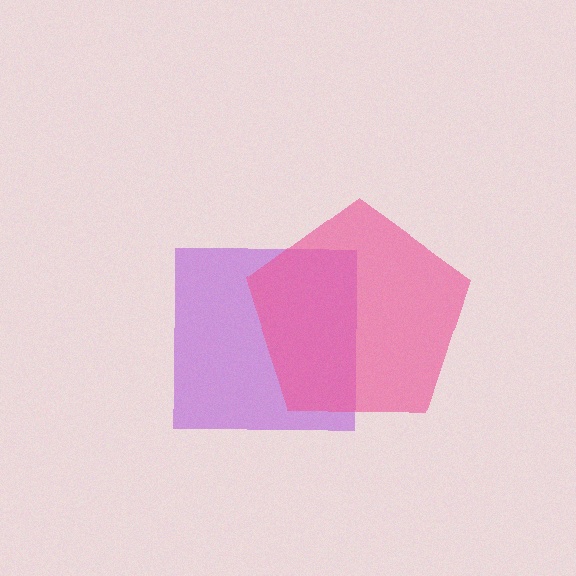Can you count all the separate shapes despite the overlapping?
Yes, there are 2 separate shapes.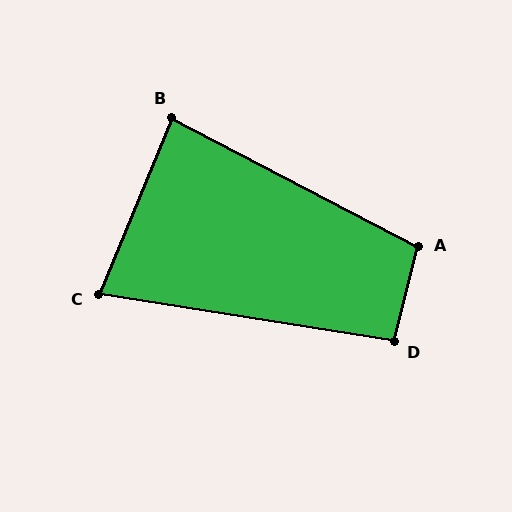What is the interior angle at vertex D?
Approximately 95 degrees (obtuse).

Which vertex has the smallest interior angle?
C, at approximately 77 degrees.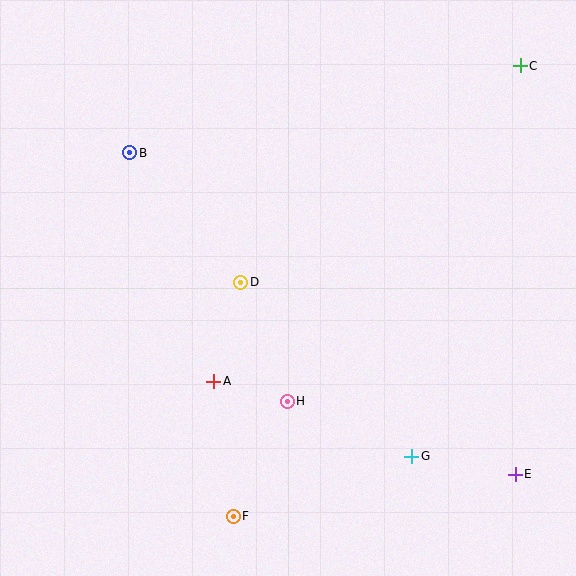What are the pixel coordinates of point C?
Point C is at (520, 66).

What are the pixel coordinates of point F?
Point F is at (233, 516).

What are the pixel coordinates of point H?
Point H is at (287, 401).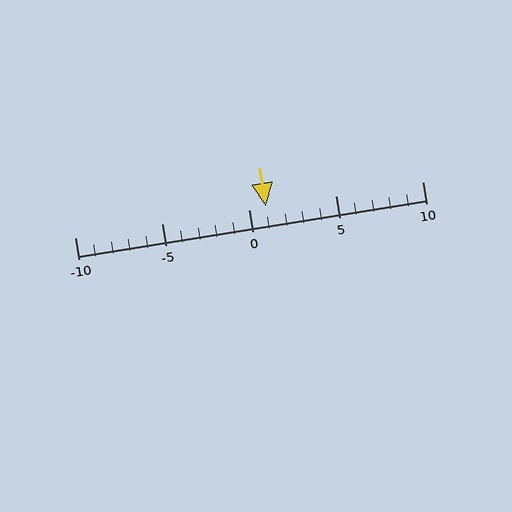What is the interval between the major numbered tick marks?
The major tick marks are spaced 5 units apart.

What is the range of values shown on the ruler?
The ruler shows values from -10 to 10.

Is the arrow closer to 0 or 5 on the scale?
The arrow is closer to 0.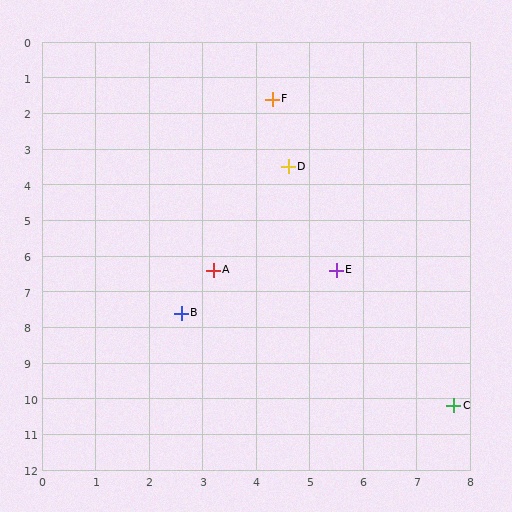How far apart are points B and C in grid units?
Points B and C are about 5.7 grid units apart.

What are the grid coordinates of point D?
Point D is at approximately (4.6, 3.5).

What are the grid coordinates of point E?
Point E is at approximately (5.5, 6.4).